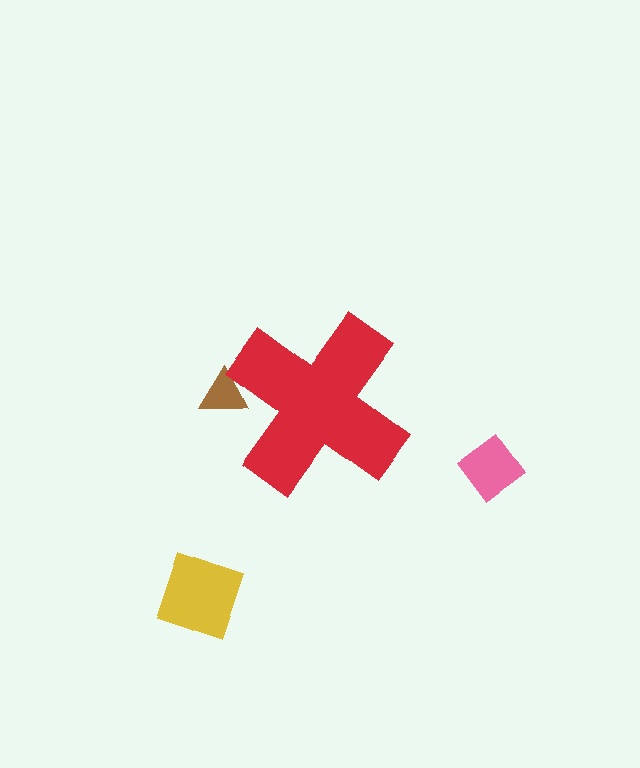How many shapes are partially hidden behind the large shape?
1 shape is partially hidden.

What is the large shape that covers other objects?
A red cross.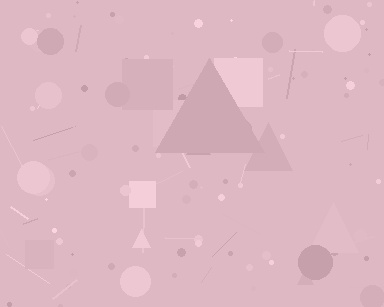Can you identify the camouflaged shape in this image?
The camouflaged shape is a triangle.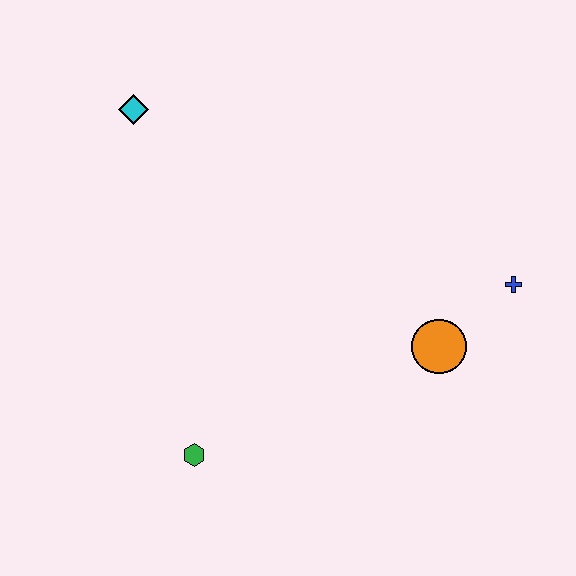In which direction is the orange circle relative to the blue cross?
The orange circle is to the left of the blue cross.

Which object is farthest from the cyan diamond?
The blue cross is farthest from the cyan diamond.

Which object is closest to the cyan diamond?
The green hexagon is closest to the cyan diamond.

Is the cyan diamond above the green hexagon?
Yes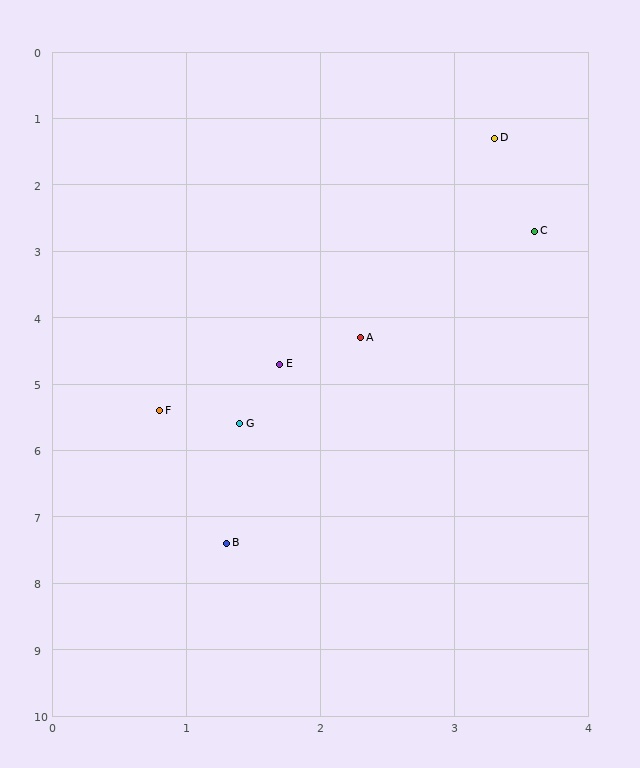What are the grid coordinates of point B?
Point B is at approximately (1.3, 7.4).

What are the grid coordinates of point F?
Point F is at approximately (0.8, 5.4).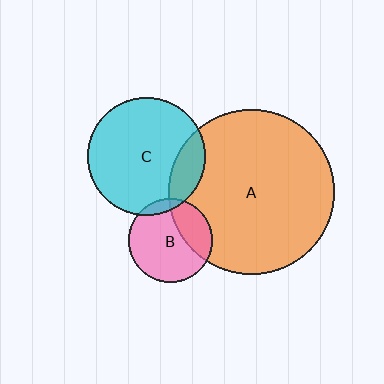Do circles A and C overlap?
Yes.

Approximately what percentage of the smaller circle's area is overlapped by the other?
Approximately 15%.